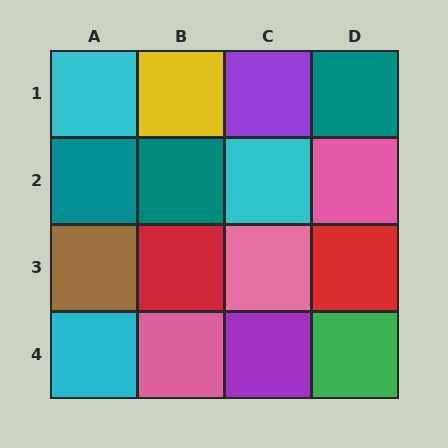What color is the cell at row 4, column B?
Pink.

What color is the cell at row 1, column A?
Cyan.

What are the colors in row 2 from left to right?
Teal, teal, cyan, pink.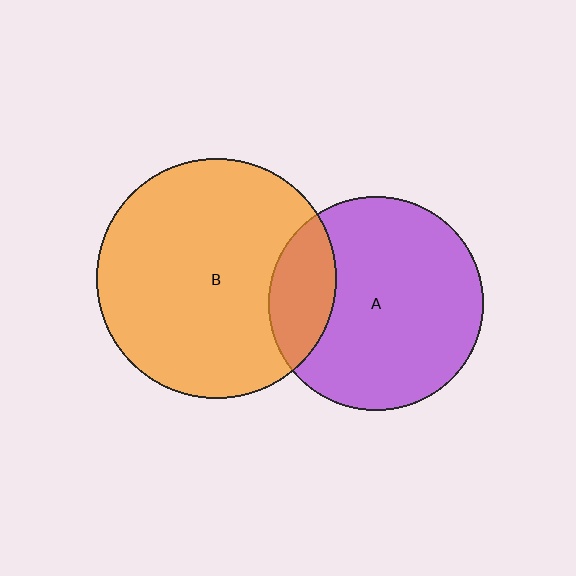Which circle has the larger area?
Circle B (orange).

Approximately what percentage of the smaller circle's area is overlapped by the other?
Approximately 20%.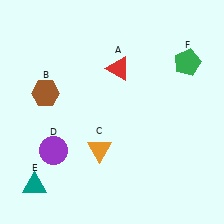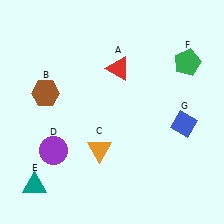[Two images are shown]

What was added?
A blue diamond (G) was added in Image 2.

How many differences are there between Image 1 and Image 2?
There is 1 difference between the two images.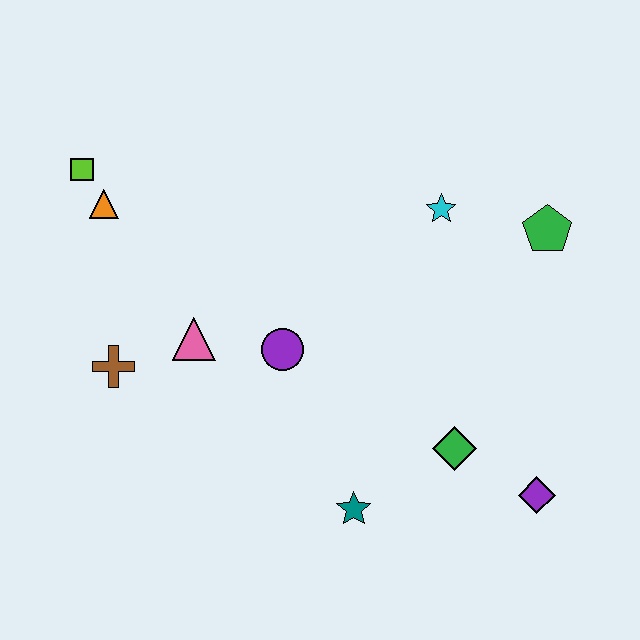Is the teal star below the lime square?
Yes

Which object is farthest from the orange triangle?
The purple diamond is farthest from the orange triangle.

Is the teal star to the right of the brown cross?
Yes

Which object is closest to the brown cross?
The pink triangle is closest to the brown cross.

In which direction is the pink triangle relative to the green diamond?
The pink triangle is to the left of the green diamond.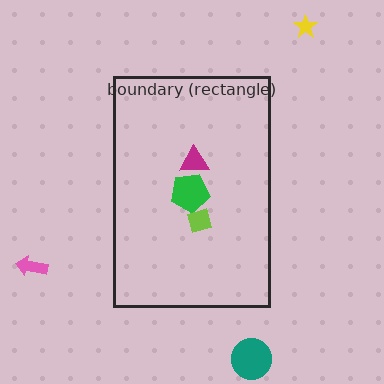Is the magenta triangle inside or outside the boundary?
Inside.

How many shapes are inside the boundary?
3 inside, 3 outside.